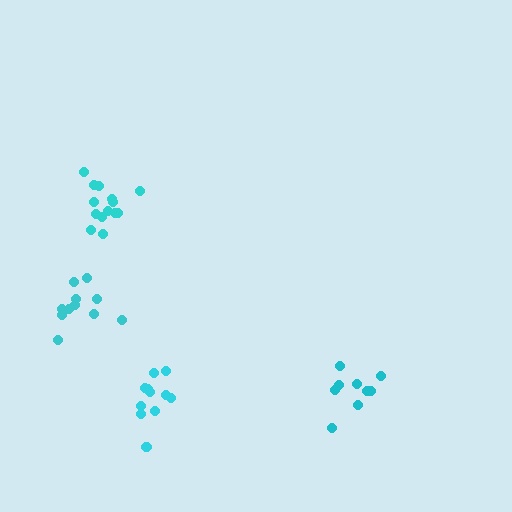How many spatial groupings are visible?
There are 4 spatial groupings.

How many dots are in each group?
Group 1: 9 dots, Group 2: 11 dots, Group 3: 14 dots, Group 4: 11 dots (45 total).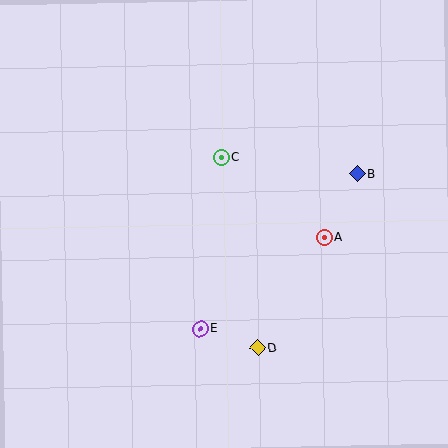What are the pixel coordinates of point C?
Point C is at (221, 157).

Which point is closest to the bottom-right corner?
Point D is closest to the bottom-right corner.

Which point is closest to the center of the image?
Point C at (221, 157) is closest to the center.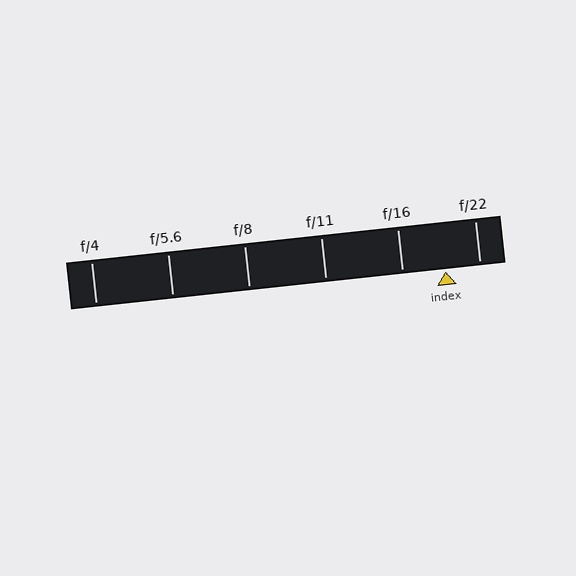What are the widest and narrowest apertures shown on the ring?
The widest aperture shown is f/4 and the narrowest is f/22.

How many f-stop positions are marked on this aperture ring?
There are 6 f-stop positions marked.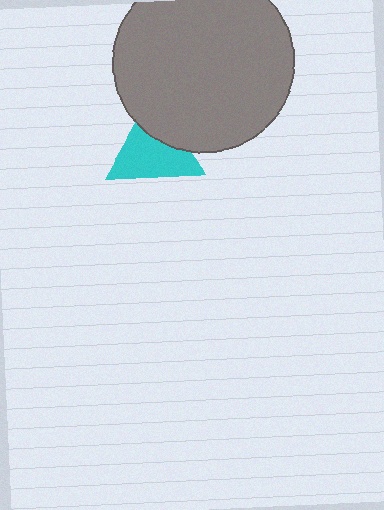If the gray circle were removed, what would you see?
You would see the complete cyan triangle.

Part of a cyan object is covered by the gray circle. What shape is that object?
It is a triangle.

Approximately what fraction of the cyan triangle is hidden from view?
Roughly 33% of the cyan triangle is hidden behind the gray circle.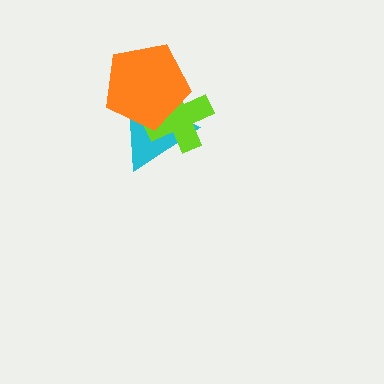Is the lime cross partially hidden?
Yes, it is partially covered by another shape.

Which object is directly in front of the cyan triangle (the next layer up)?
The lime cross is directly in front of the cyan triangle.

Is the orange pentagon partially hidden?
No, no other shape covers it.